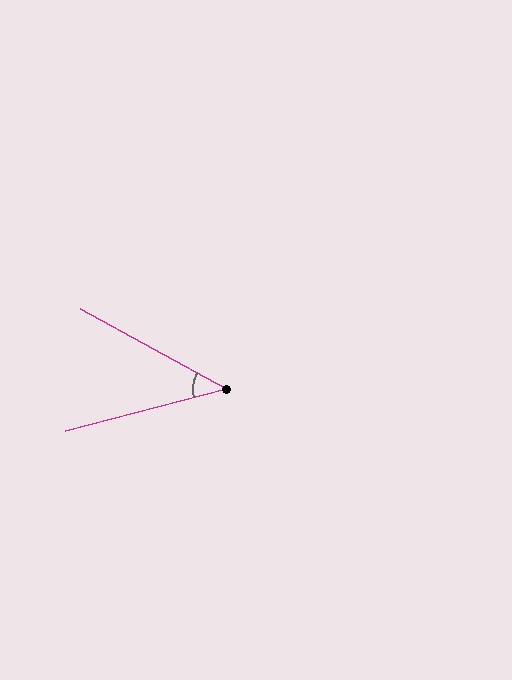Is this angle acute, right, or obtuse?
It is acute.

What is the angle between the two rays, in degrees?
Approximately 44 degrees.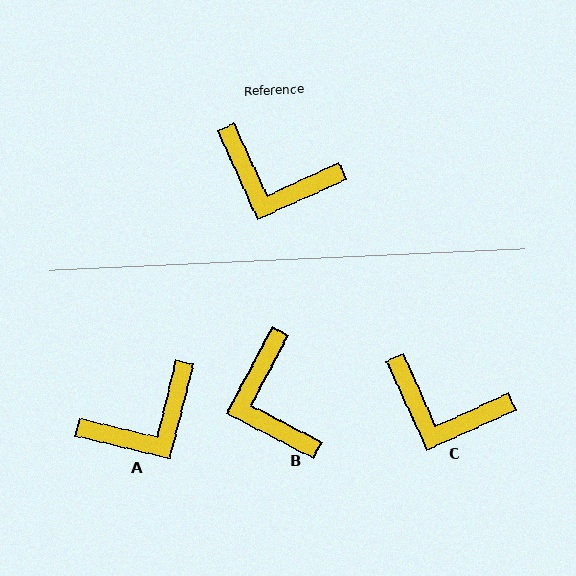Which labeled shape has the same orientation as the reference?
C.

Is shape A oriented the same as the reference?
No, it is off by about 52 degrees.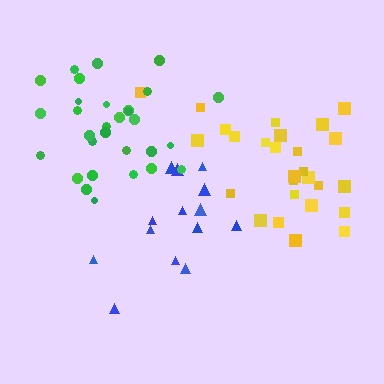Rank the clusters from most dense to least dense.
green, blue, yellow.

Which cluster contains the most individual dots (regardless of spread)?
Green (30).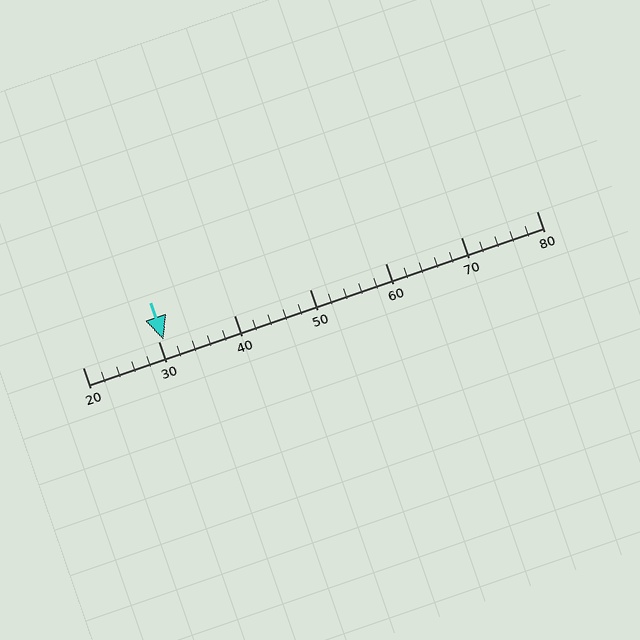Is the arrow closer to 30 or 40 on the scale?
The arrow is closer to 30.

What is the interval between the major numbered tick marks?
The major tick marks are spaced 10 units apart.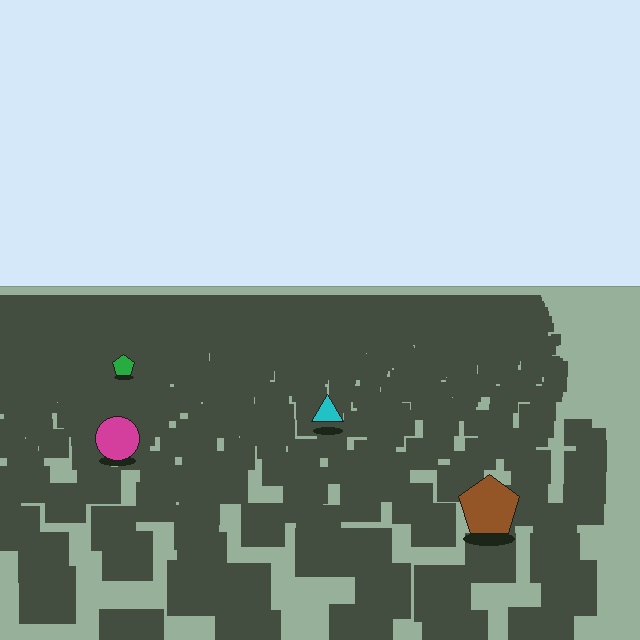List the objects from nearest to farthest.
From nearest to farthest: the brown pentagon, the magenta circle, the cyan triangle, the green pentagon.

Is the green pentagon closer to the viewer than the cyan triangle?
No. The cyan triangle is closer — you can tell from the texture gradient: the ground texture is coarser near it.